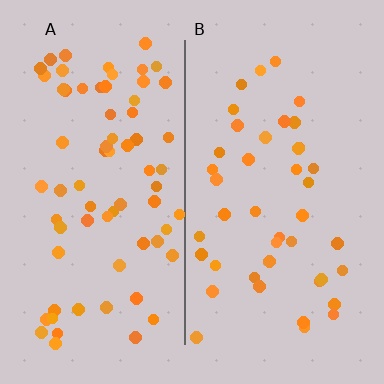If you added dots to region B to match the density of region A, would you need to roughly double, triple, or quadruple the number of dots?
Approximately double.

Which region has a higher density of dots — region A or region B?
A (the left).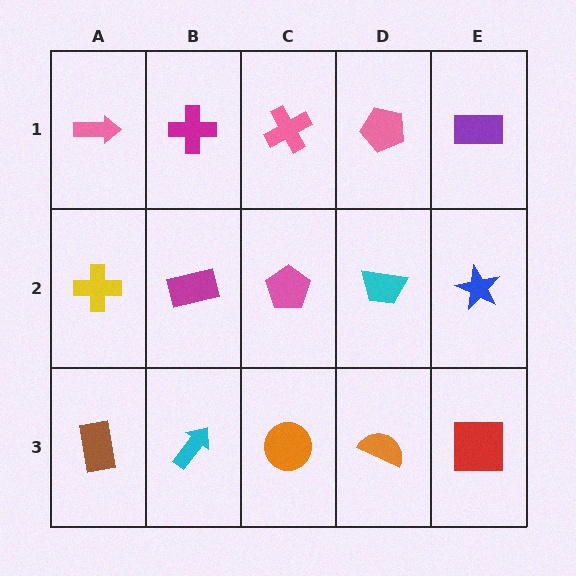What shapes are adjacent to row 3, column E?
A blue star (row 2, column E), an orange semicircle (row 3, column D).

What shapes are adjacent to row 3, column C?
A pink pentagon (row 2, column C), a cyan arrow (row 3, column B), an orange semicircle (row 3, column D).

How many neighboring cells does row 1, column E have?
2.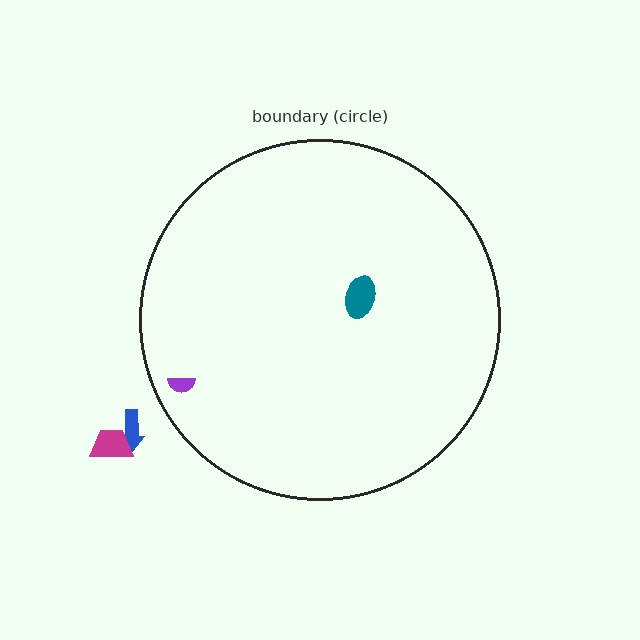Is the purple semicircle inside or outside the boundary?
Inside.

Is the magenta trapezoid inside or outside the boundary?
Outside.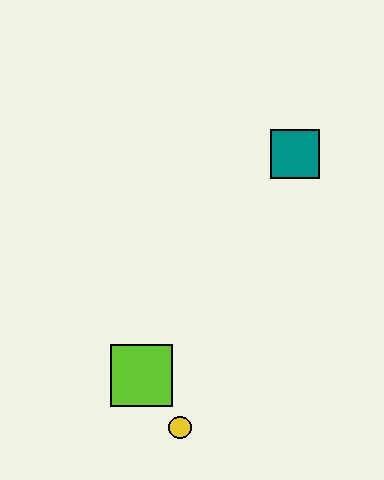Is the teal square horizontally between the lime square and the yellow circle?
No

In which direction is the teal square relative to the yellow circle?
The teal square is above the yellow circle.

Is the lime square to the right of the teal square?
No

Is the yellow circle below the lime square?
Yes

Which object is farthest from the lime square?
The teal square is farthest from the lime square.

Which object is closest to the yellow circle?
The lime square is closest to the yellow circle.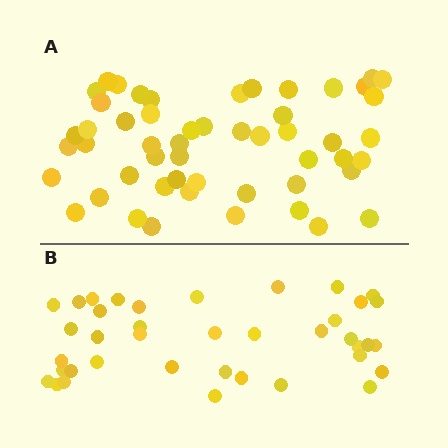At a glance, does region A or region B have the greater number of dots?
Region A (the top region) has more dots.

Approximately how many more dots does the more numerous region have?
Region A has approximately 15 more dots than region B.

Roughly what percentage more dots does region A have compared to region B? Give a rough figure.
About 35% more.